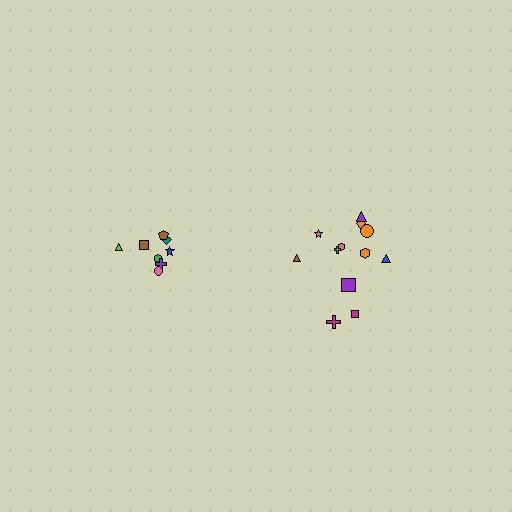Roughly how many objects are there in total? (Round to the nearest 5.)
Roughly 20 objects in total.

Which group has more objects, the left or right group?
The right group.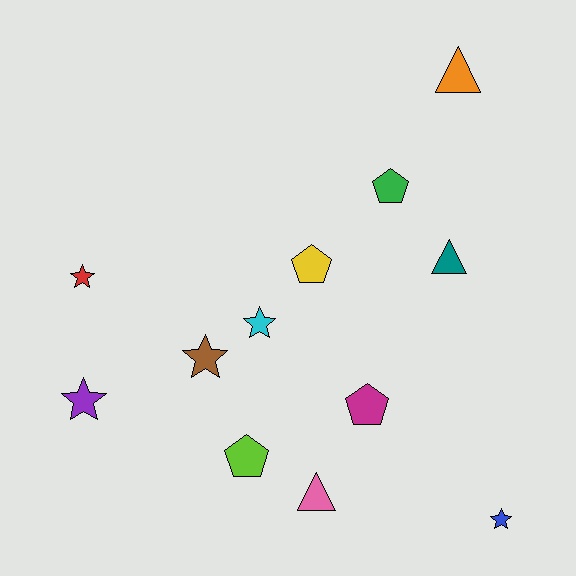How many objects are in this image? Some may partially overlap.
There are 12 objects.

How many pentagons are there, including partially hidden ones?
There are 4 pentagons.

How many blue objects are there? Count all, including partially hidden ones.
There is 1 blue object.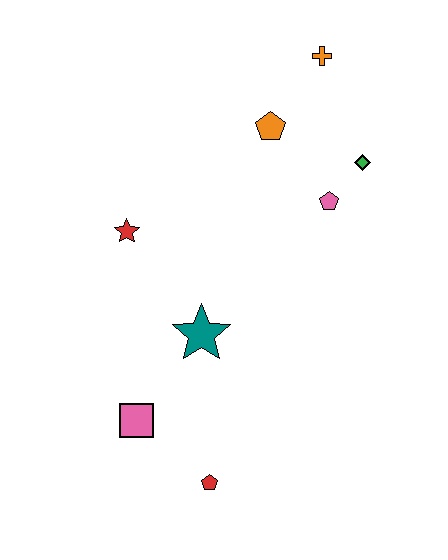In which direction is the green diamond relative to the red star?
The green diamond is to the right of the red star.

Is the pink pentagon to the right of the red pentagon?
Yes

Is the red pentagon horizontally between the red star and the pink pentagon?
Yes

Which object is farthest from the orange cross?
The red pentagon is farthest from the orange cross.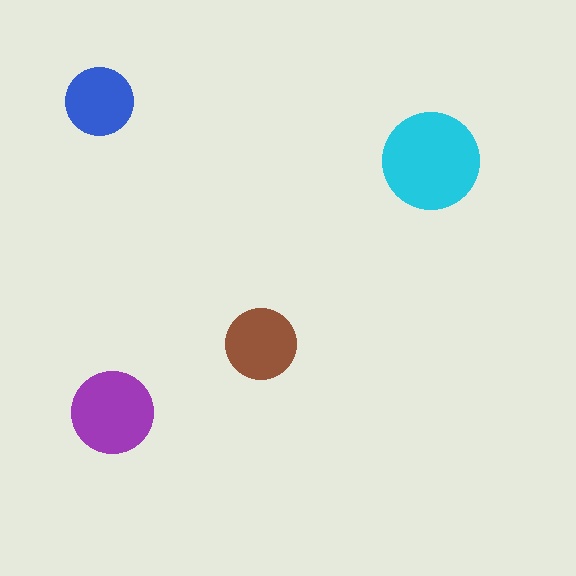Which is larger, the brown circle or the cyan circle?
The cyan one.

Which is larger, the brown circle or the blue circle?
The brown one.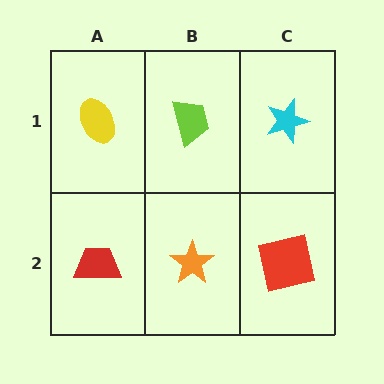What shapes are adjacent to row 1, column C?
A red square (row 2, column C), a lime trapezoid (row 1, column B).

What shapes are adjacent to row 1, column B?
An orange star (row 2, column B), a yellow ellipse (row 1, column A), a cyan star (row 1, column C).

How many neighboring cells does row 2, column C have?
2.